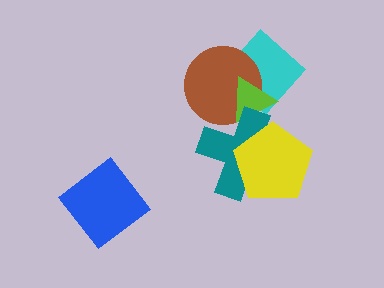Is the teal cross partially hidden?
Yes, it is partially covered by another shape.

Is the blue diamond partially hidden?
No, no other shape covers it.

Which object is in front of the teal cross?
The yellow pentagon is in front of the teal cross.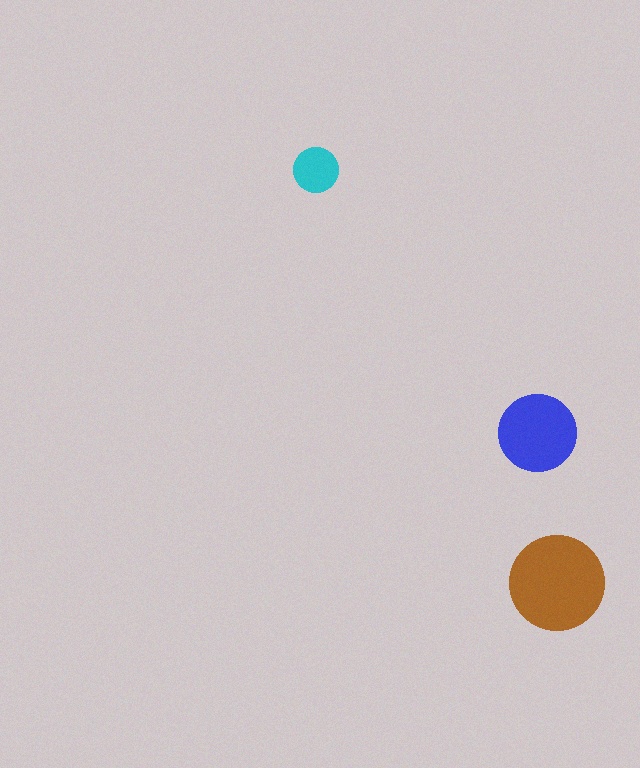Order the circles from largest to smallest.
the brown one, the blue one, the cyan one.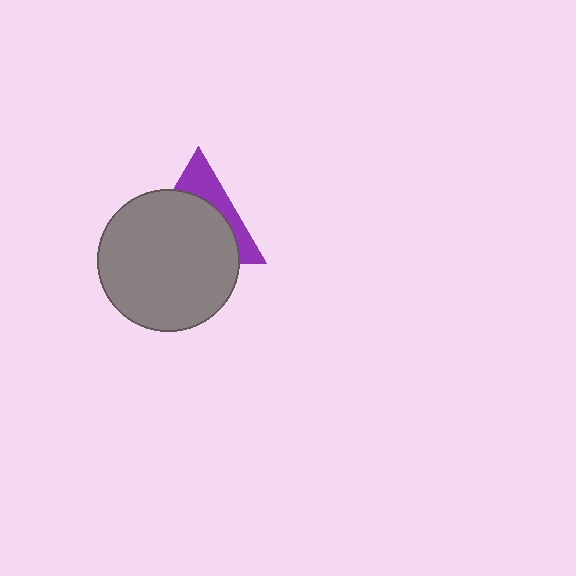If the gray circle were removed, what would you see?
You would see the complete purple triangle.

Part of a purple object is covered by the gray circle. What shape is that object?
It is a triangle.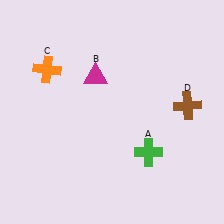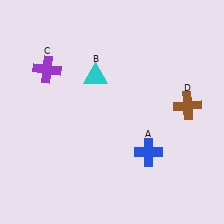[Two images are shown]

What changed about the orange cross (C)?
In Image 1, C is orange. In Image 2, it changed to purple.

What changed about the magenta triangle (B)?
In Image 1, B is magenta. In Image 2, it changed to cyan.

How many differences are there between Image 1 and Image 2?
There are 3 differences between the two images.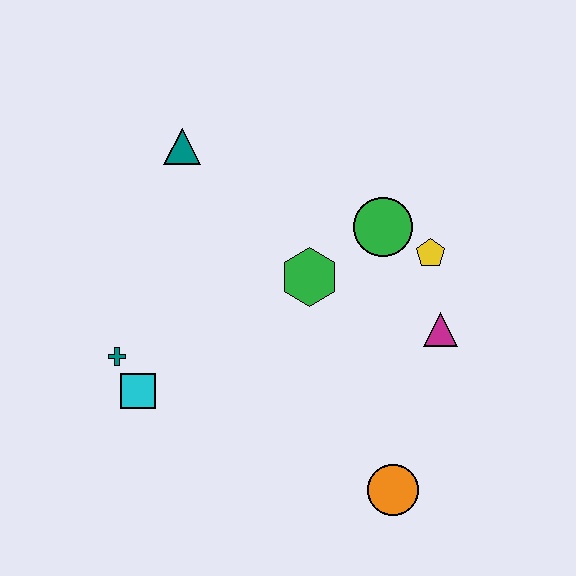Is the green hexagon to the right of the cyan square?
Yes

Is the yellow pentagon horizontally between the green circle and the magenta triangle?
Yes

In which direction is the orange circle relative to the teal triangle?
The orange circle is below the teal triangle.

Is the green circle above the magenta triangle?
Yes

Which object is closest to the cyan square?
The teal cross is closest to the cyan square.